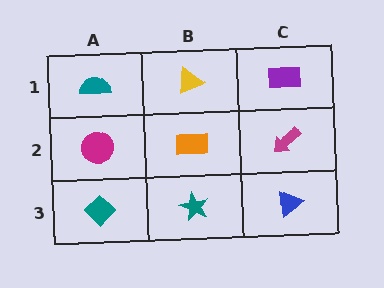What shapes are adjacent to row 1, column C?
A magenta arrow (row 2, column C), a yellow triangle (row 1, column B).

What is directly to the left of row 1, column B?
A teal semicircle.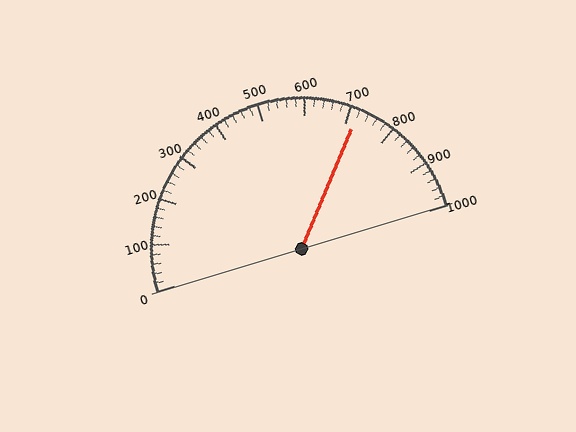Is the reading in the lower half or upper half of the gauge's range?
The reading is in the upper half of the range (0 to 1000).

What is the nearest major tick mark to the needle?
The nearest major tick mark is 700.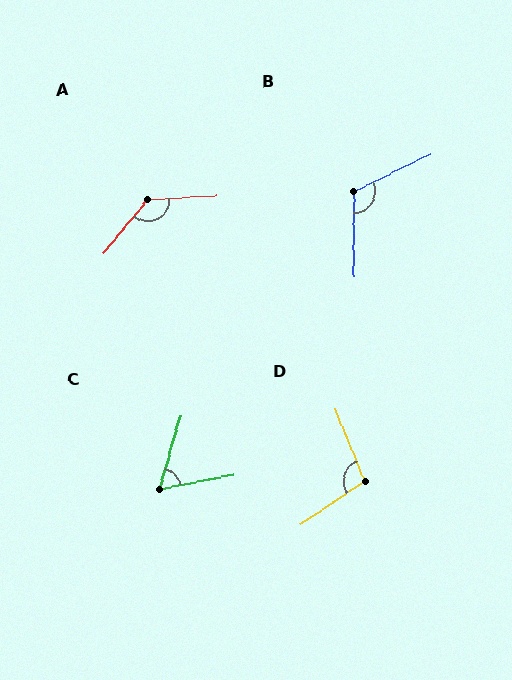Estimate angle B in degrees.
Approximately 116 degrees.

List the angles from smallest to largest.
C (63°), D (102°), B (116°), A (133°).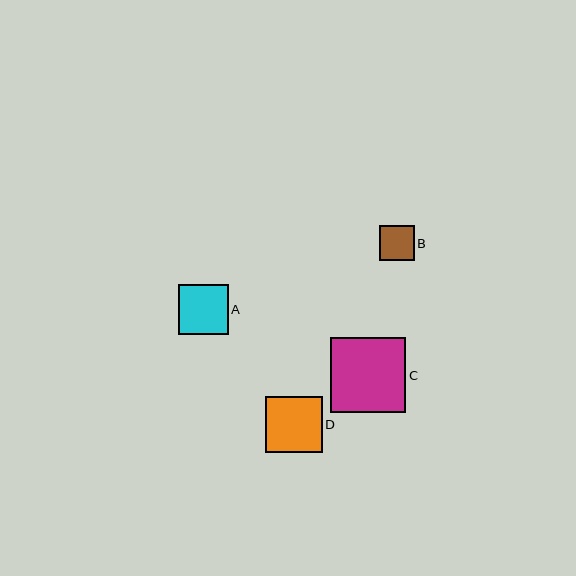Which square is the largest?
Square C is the largest with a size of approximately 75 pixels.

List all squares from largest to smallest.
From largest to smallest: C, D, A, B.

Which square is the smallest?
Square B is the smallest with a size of approximately 35 pixels.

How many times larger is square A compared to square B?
Square A is approximately 1.4 times the size of square B.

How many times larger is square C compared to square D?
Square C is approximately 1.3 times the size of square D.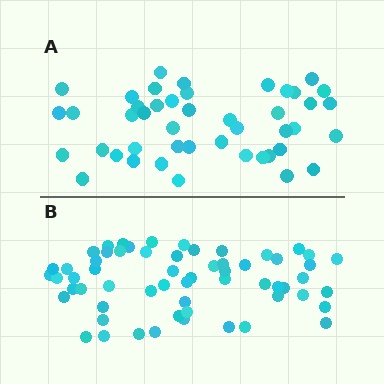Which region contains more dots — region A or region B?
Region B (the bottom region) has more dots.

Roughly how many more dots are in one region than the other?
Region B has approximately 15 more dots than region A.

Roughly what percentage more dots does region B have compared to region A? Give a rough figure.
About 35% more.